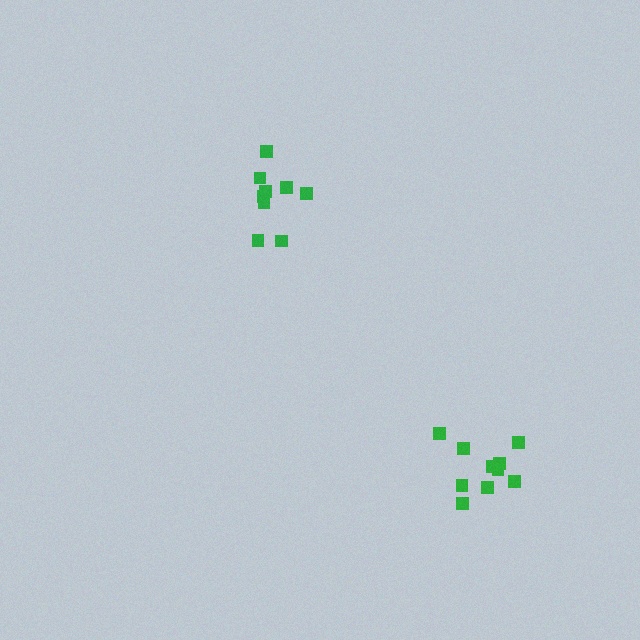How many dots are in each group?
Group 1: 9 dots, Group 2: 10 dots (19 total).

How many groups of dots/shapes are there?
There are 2 groups.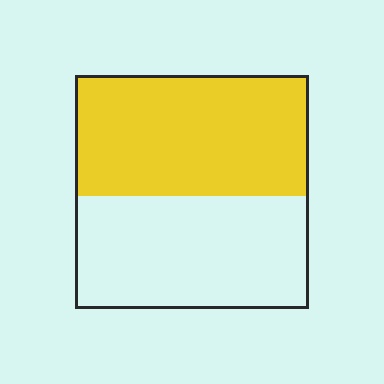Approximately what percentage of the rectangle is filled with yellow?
Approximately 50%.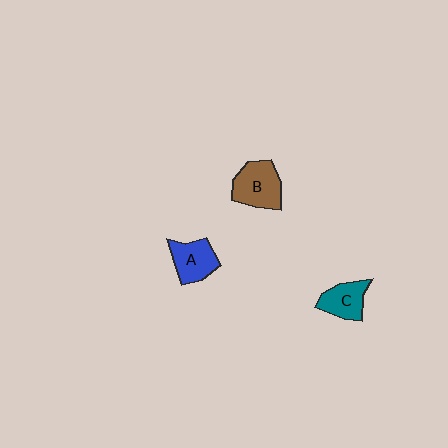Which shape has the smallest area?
Shape C (teal).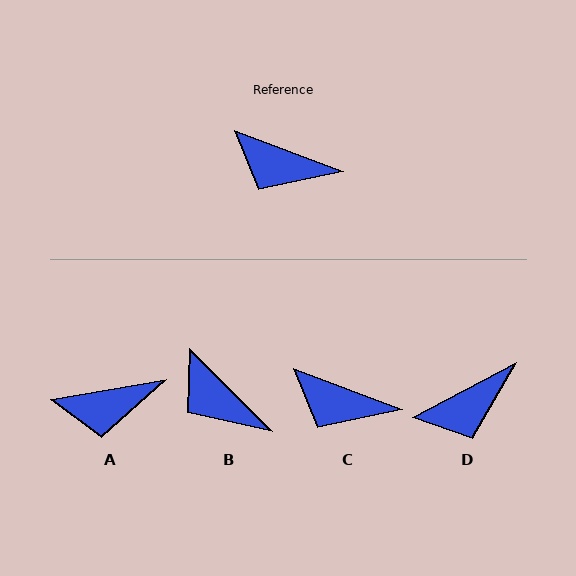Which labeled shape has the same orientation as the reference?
C.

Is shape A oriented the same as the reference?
No, it is off by about 30 degrees.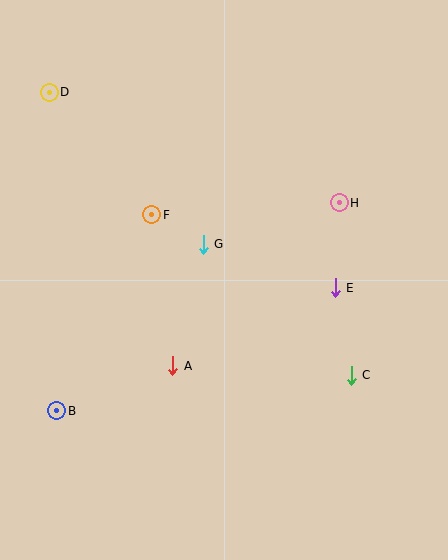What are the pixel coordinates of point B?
Point B is at (57, 411).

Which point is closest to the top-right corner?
Point H is closest to the top-right corner.